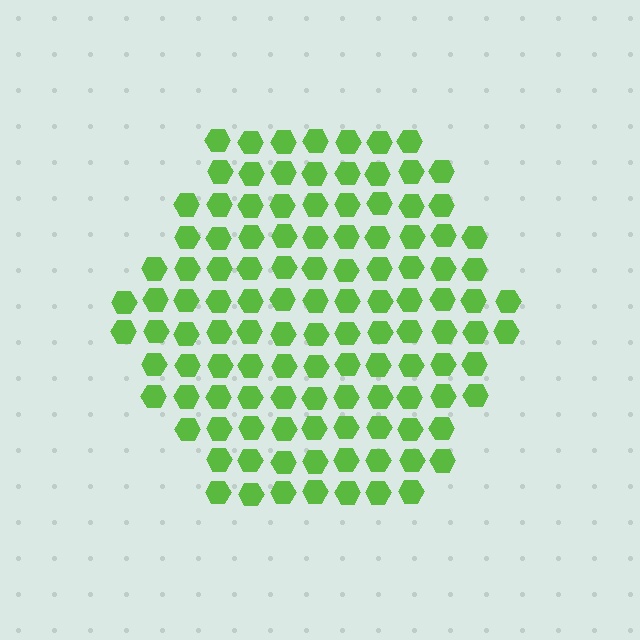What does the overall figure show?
The overall figure shows a hexagon.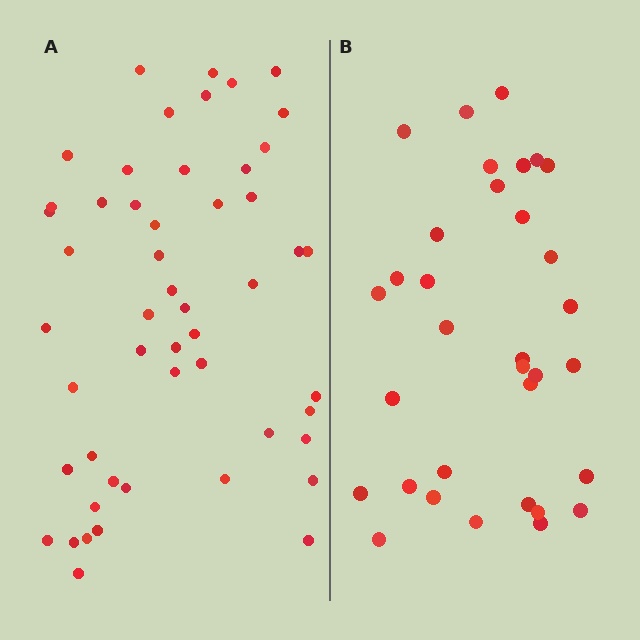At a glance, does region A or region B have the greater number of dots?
Region A (the left region) has more dots.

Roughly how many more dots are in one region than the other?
Region A has approximately 20 more dots than region B.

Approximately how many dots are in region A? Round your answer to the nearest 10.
About 50 dots. (The exact count is 51, which rounds to 50.)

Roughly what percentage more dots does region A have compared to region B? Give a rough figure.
About 55% more.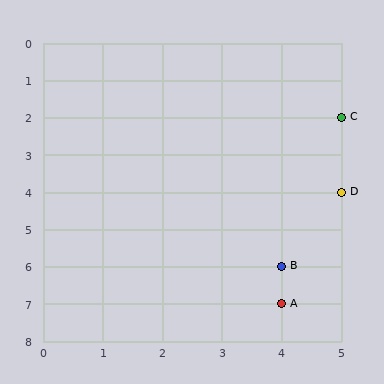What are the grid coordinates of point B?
Point B is at grid coordinates (4, 6).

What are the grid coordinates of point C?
Point C is at grid coordinates (5, 2).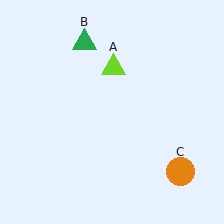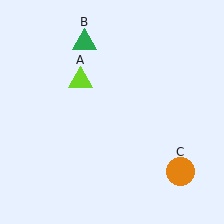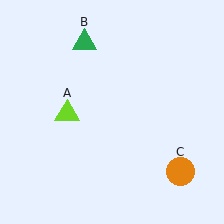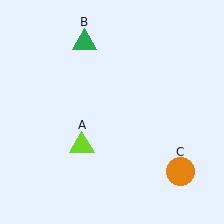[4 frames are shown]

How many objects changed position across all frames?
1 object changed position: lime triangle (object A).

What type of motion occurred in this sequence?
The lime triangle (object A) rotated counterclockwise around the center of the scene.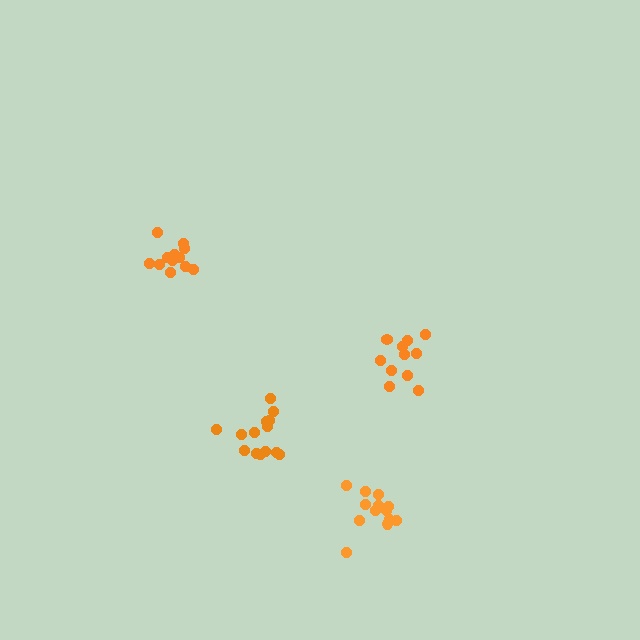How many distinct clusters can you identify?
There are 4 distinct clusters.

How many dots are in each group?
Group 1: 14 dots, Group 2: 11 dots, Group 3: 14 dots, Group 4: 12 dots (51 total).